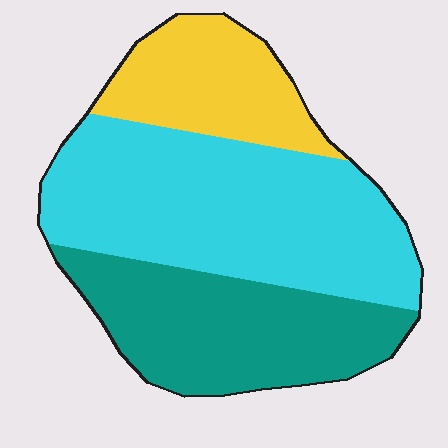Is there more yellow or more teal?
Teal.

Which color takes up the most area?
Cyan, at roughly 50%.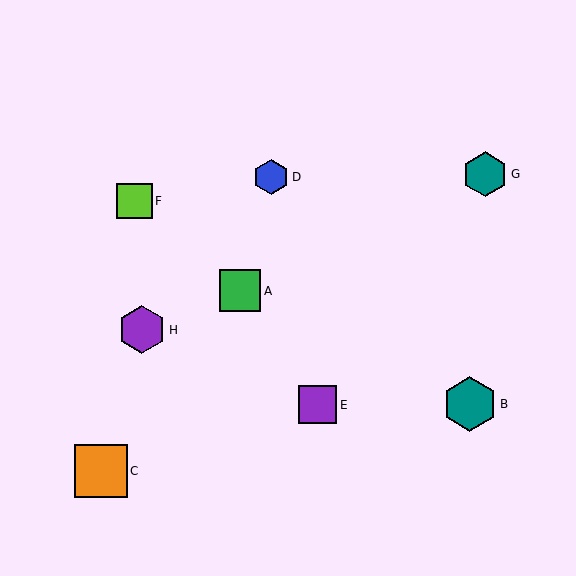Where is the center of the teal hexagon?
The center of the teal hexagon is at (470, 404).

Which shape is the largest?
The teal hexagon (labeled B) is the largest.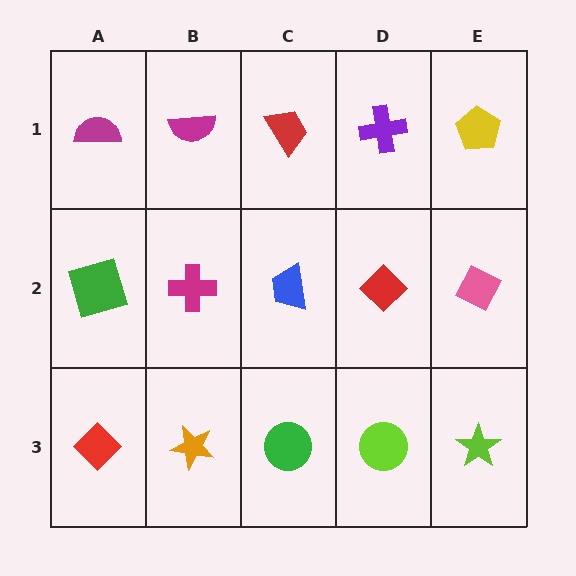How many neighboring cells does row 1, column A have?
2.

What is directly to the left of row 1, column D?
A red trapezoid.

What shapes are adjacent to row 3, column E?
A pink diamond (row 2, column E), a lime circle (row 3, column D).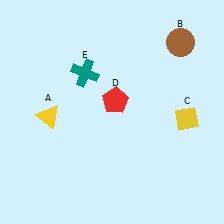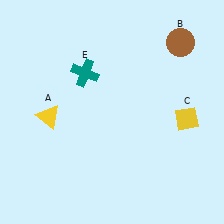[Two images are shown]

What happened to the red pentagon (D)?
The red pentagon (D) was removed in Image 2. It was in the top-right area of Image 1.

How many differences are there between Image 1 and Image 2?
There is 1 difference between the two images.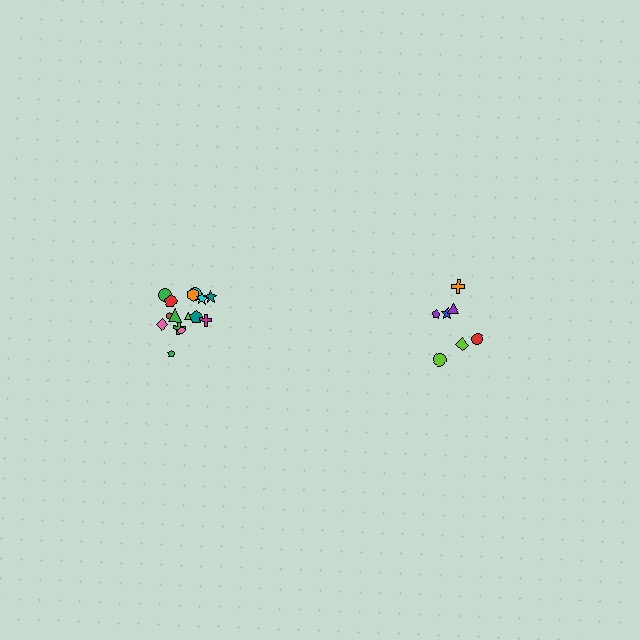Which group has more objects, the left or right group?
The left group.